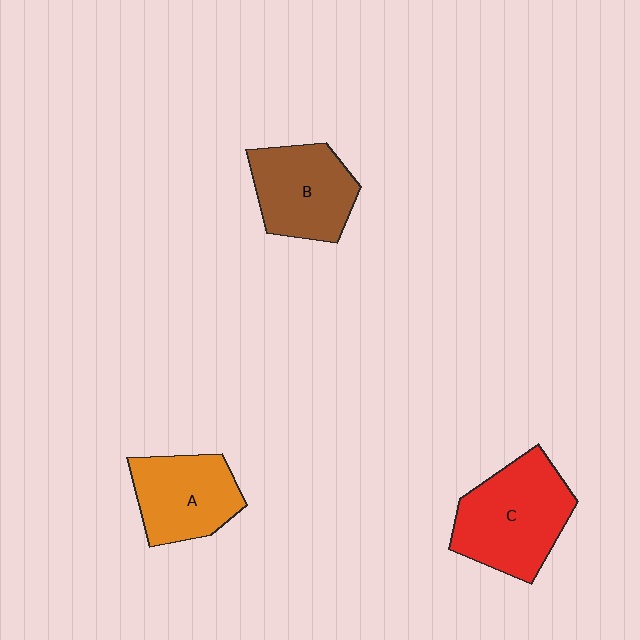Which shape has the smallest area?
Shape A (orange).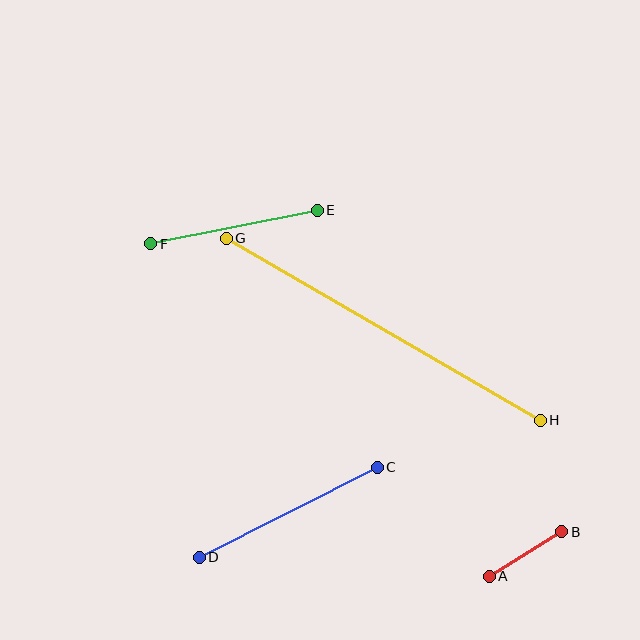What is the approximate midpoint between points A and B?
The midpoint is at approximately (526, 554) pixels.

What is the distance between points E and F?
The distance is approximately 170 pixels.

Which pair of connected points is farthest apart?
Points G and H are farthest apart.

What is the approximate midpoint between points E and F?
The midpoint is at approximately (234, 227) pixels.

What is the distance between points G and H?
The distance is approximately 363 pixels.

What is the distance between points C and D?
The distance is approximately 199 pixels.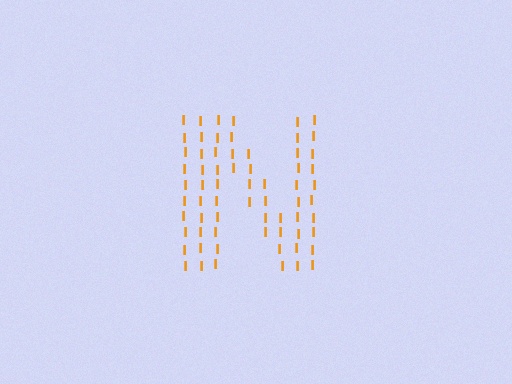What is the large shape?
The large shape is the letter N.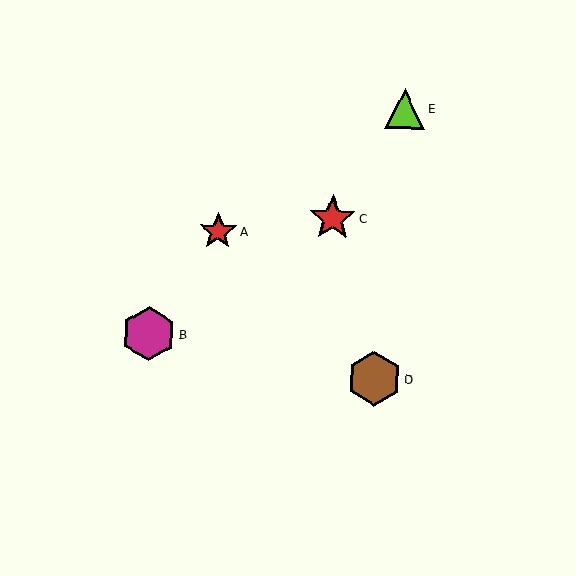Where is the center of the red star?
The center of the red star is at (332, 218).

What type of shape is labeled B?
Shape B is a magenta hexagon.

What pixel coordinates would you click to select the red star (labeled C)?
Click at (332, 218) to select the red star C.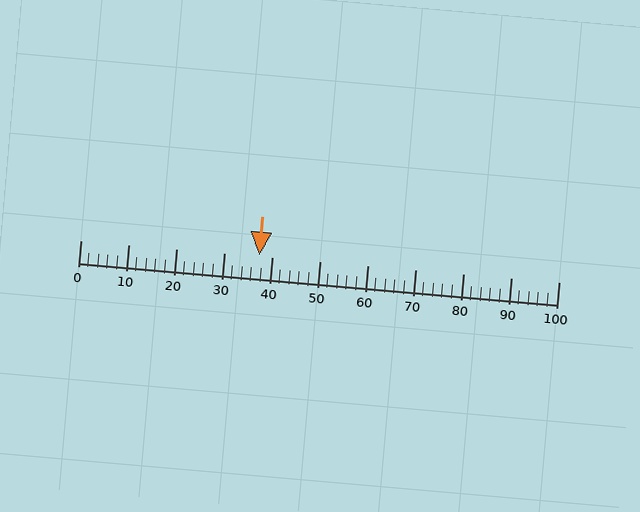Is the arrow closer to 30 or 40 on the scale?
The arrow is closer to 40.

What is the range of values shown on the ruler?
The ruler shows values from 0 to 100.